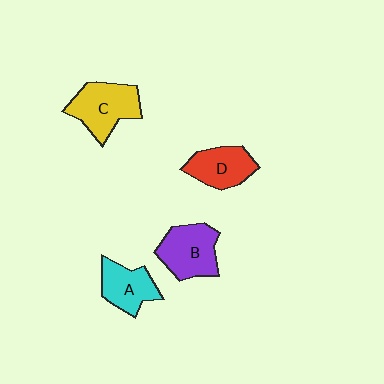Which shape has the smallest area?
Shape A (cyan).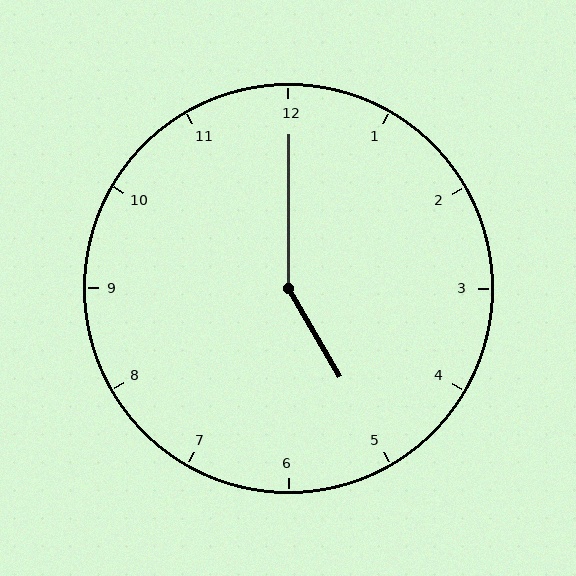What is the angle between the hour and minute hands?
Approximately 150 degrees.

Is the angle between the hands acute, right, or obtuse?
It is obtuse.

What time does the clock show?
5:00.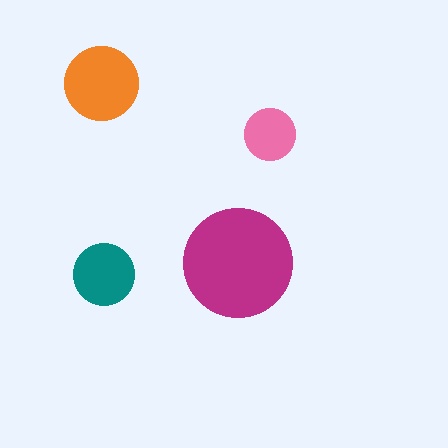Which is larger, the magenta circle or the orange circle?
The magenta one.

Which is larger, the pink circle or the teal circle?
The teal one.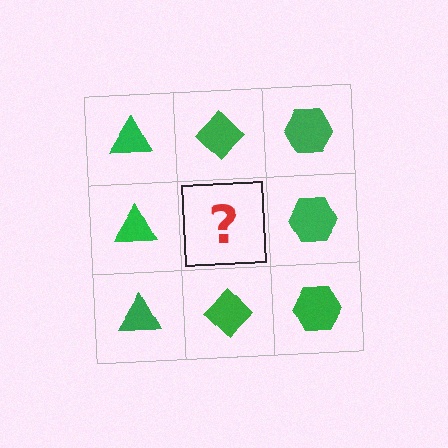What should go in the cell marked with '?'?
The missing cell should contain a green diamond.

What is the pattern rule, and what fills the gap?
The rule is that each column has a consistent shape. The gap should be filled with a green diamond.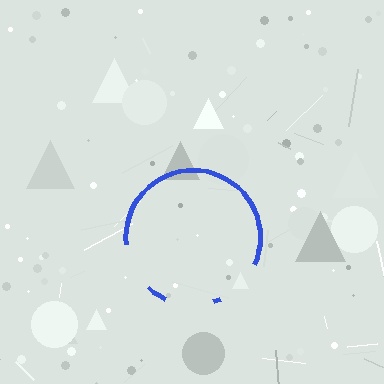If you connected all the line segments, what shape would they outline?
They would outline a circle.